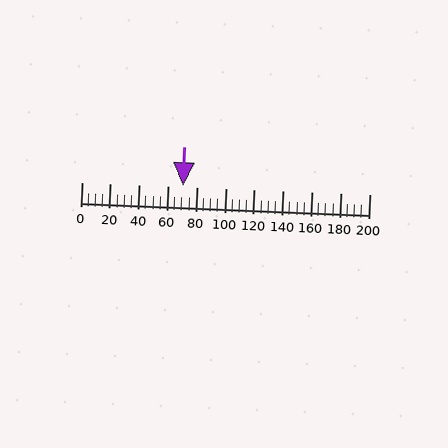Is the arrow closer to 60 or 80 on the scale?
The arrow is closer to 80.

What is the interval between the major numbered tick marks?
The major tick marks are spaced 20 units apart.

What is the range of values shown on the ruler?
The ruler shows values from 0 to 200.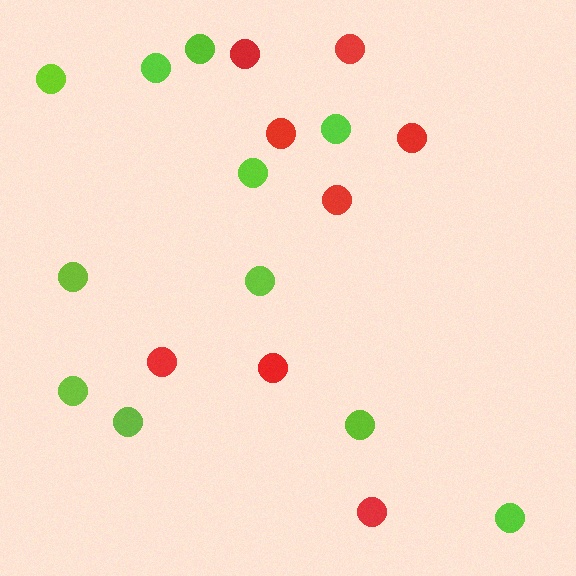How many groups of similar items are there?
There are 2 groups: one group of red circles (8) and one group of lime circles (11).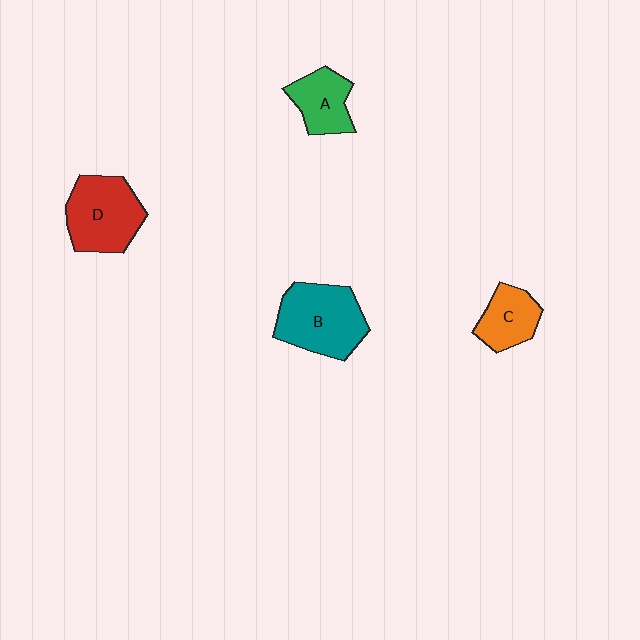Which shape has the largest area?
Shape B (teal).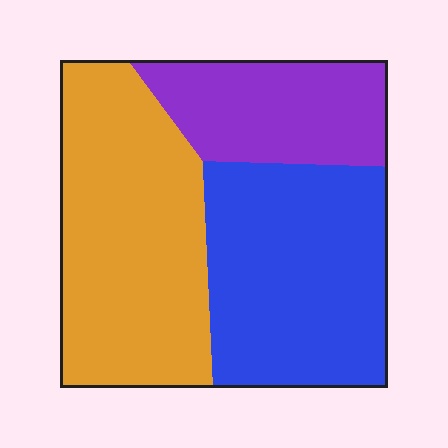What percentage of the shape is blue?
Blue covers 38% of the shape.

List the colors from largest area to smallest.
From largest to smallest: orange, blue, purple.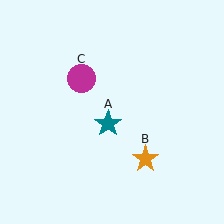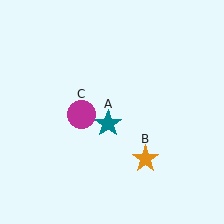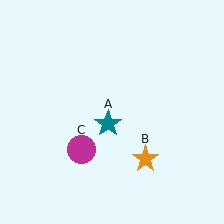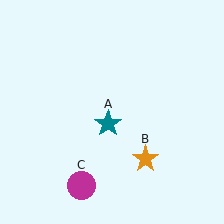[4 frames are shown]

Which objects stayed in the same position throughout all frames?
Teal star (object A) and orange star (object B) remained stationary.